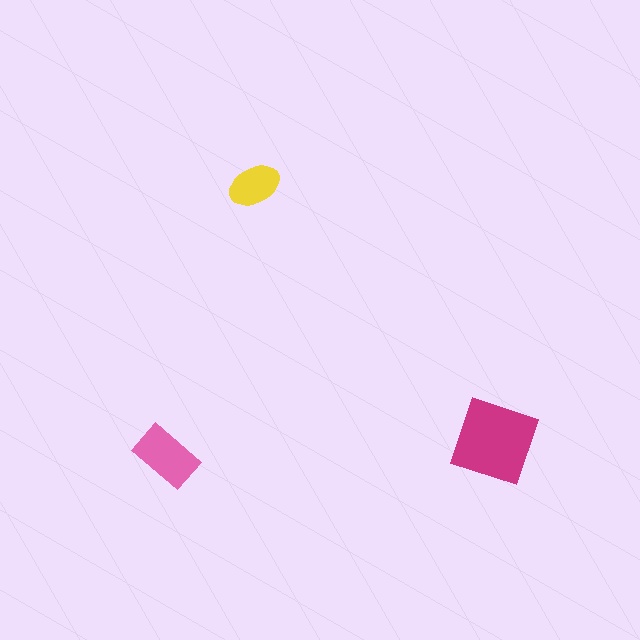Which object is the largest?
The magenta diamond.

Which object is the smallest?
The yellow ellipse.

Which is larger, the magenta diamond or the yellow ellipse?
The magenta diamond.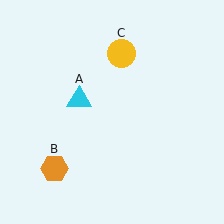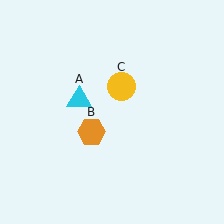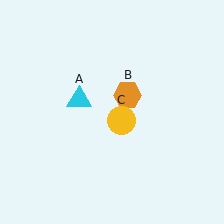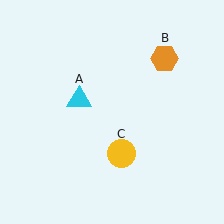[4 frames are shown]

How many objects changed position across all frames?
2 objects changed position: orange hexagon (object B), yellow circle (object C).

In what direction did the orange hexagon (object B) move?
The orange hexagon (object B) moved up and to the right.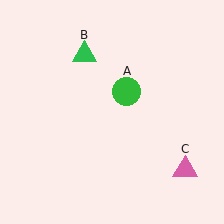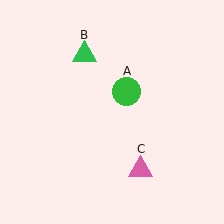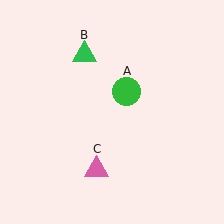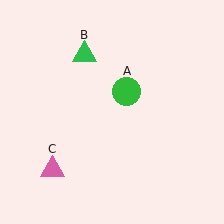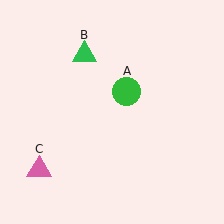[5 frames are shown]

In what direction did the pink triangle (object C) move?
The pink triangle (object C) moved left.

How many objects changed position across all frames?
1 object changed position: pink triangle (object C).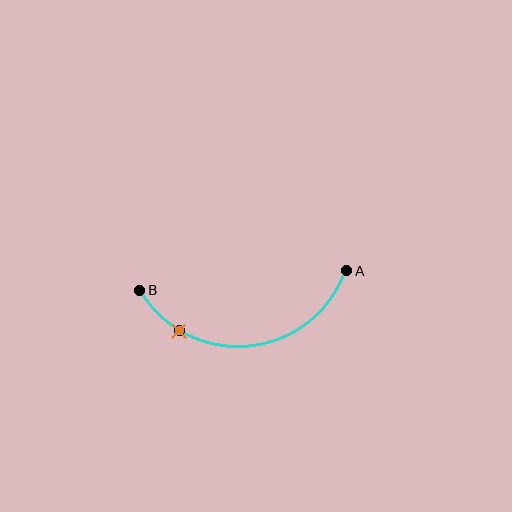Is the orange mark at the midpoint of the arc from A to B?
No. The orange mark lies on the arc but is closer to endpoint B. The arc midpoint would be at the point on the curve equidistant along the arc from both A and B.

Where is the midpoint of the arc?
The arc midpoint is the point on the curve farthest from the straight line joining A and B. It sits below that line.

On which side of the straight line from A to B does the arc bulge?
The arc bulges below the straight line connecting A and B.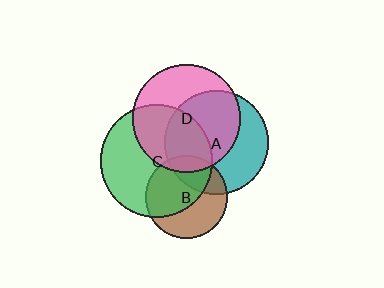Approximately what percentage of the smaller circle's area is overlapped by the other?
Approximately 30%.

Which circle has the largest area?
Circle C (green).